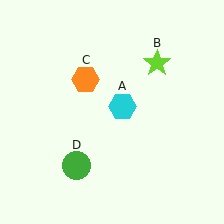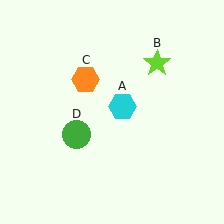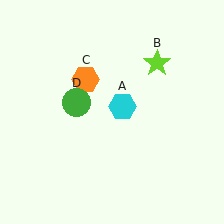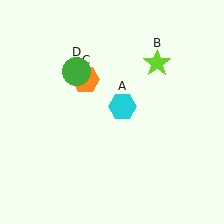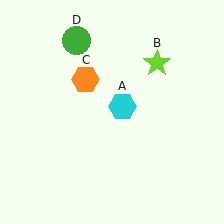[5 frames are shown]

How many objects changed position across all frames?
1 object changed position: green circle (object D).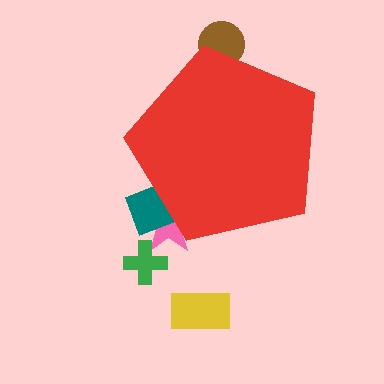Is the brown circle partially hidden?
Yes, the brown circle is partially hidden behind the red pentagon.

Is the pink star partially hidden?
Yes, the pink star is partially hidden behind the red pentagon.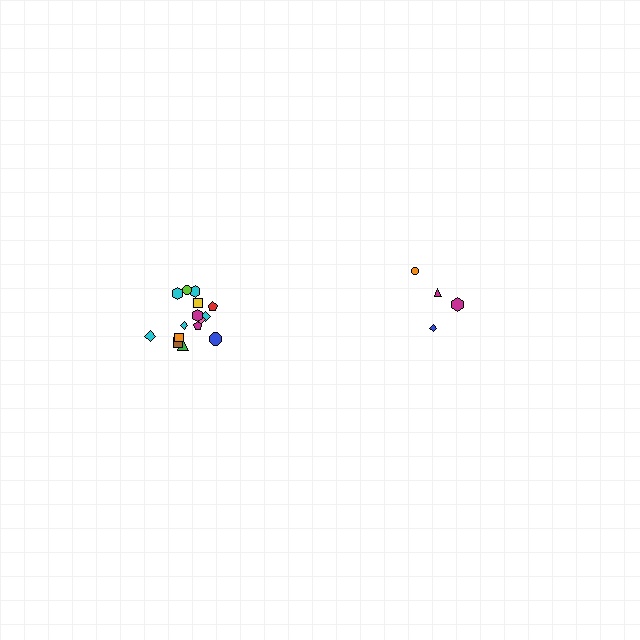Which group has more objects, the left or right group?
The left group.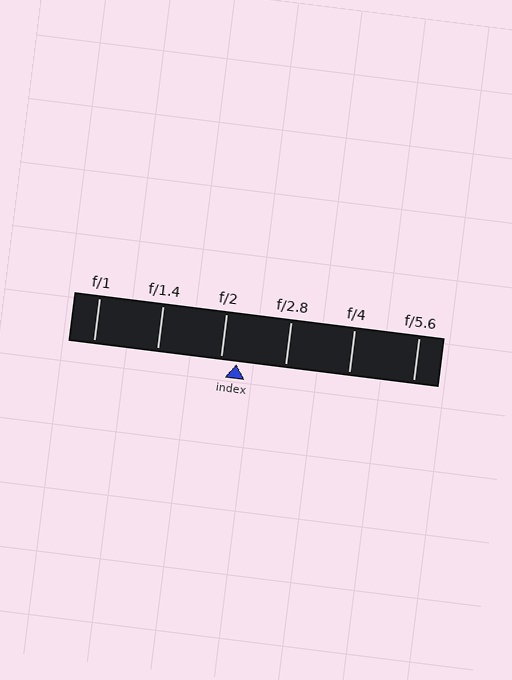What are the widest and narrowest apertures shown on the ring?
The widest aperture shown is f/1 and the narrowest is f/5.6.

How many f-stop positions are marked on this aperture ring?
There are 6 f-stop positions marked.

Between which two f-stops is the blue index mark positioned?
The index mark is between f/2 and f/2.8.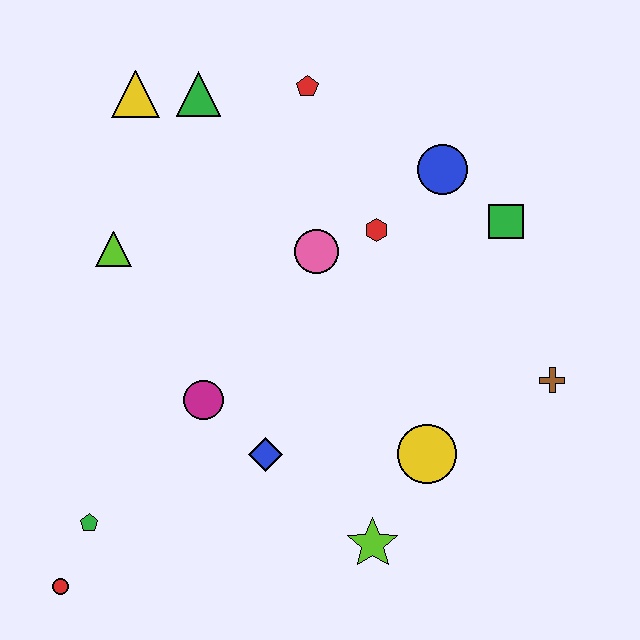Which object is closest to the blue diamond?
The magenta circle is closest to the blue diamond.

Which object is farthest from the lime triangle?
The brown cross is farthest from the lime triangle.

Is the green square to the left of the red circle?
No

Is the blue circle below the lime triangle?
No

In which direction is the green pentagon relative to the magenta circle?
The green pentagon is below the magenta circle.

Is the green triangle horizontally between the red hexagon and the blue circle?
No